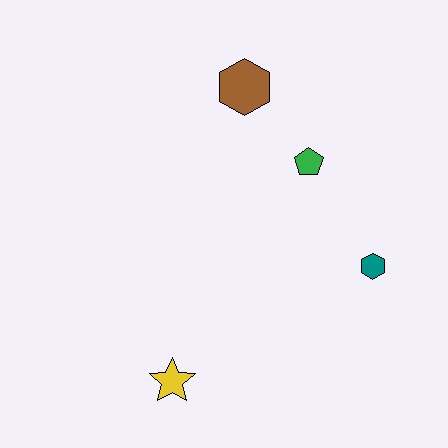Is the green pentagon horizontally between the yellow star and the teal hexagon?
Yes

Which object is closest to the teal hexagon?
The green pentagon is closest to the teal hexagon.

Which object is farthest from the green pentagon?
The yellow star is farthest from the green pentagon.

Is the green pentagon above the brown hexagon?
No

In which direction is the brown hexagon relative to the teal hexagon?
The brown hexagon is above the teal hexagon.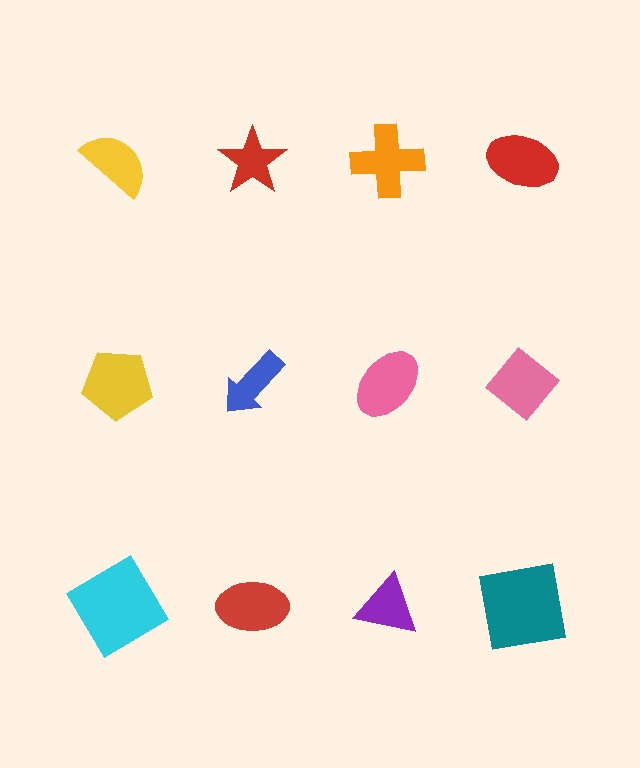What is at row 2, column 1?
A yellow pentagon.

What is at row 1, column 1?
A yellow semicircle.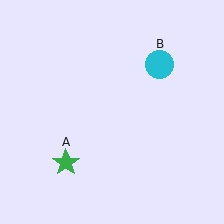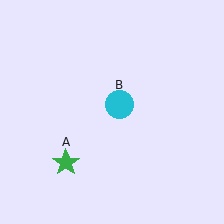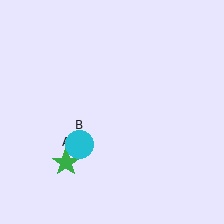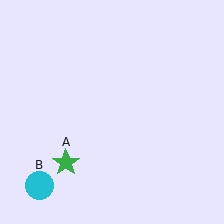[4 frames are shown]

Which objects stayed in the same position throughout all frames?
Green star (object A) remained stationary.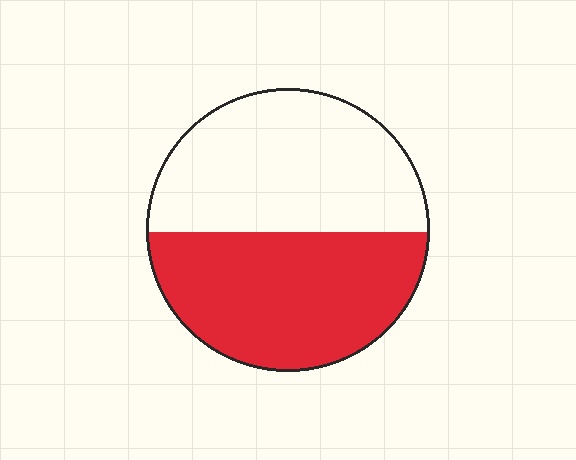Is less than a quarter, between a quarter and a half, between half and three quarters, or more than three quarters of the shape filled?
Between a quarter and a half.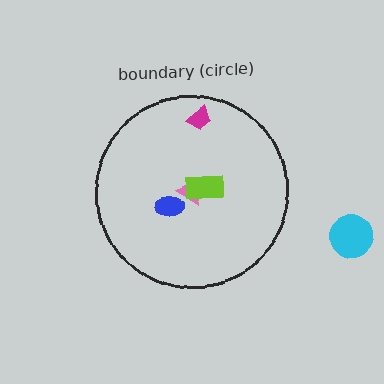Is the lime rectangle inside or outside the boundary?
Inside.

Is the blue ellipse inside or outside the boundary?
Inside.